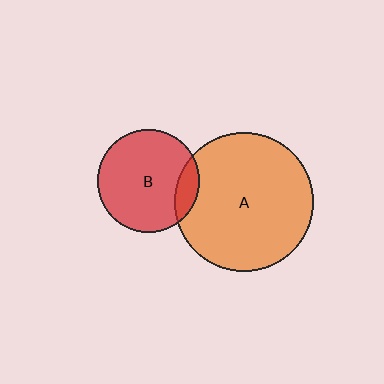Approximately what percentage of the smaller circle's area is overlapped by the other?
Approximately 15%.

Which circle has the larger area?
Circle A (orange).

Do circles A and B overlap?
Yes.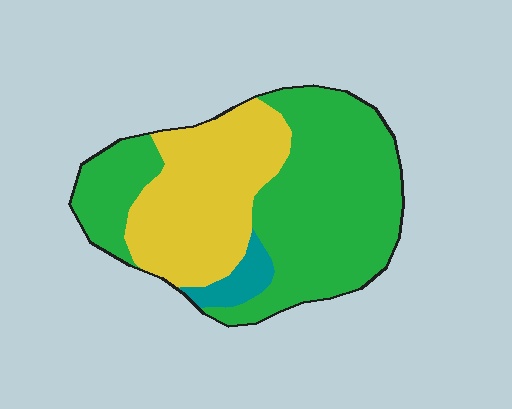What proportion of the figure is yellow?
Yellow covers about 35% of the figure.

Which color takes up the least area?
Teal, at roughly 5%.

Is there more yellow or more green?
Green.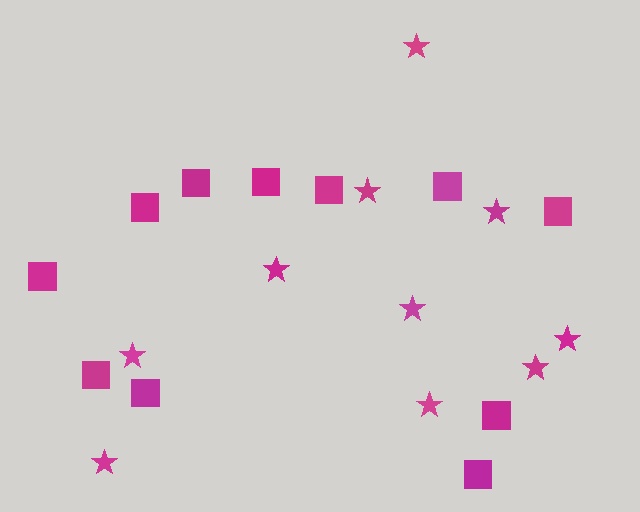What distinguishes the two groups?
There are 2 groups: one group of stars (10) and one group of squares (11).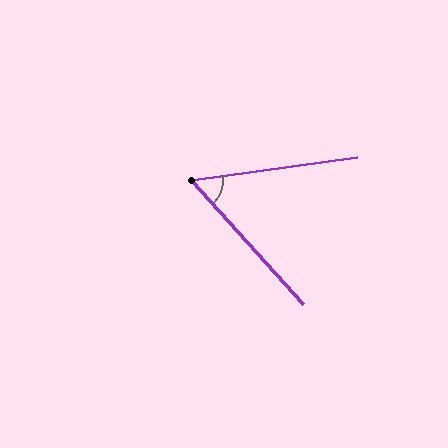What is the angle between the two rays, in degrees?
Approximately 56 degrees.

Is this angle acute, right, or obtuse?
It is acute.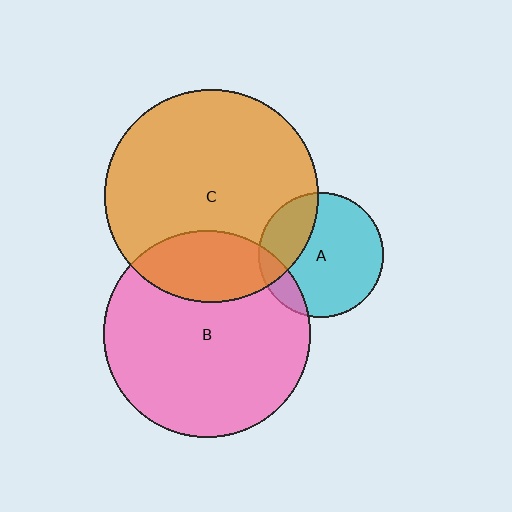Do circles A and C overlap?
Yes.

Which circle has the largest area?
Circle C (orange).